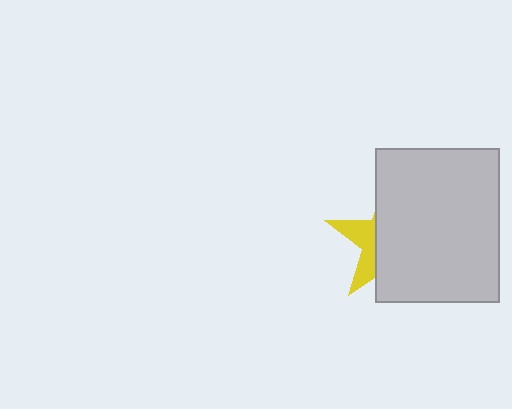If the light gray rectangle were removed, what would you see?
You would see the complete yellow star.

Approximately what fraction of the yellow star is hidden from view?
Roughly 69% of the yellow star is hidden behind the light gray rectangle.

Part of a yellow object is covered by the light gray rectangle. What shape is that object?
It is a star.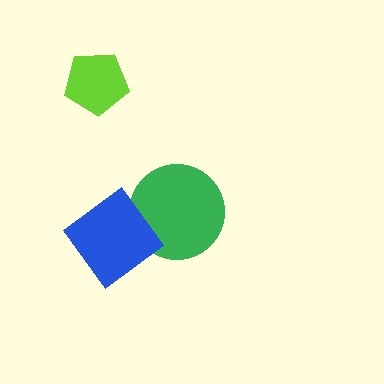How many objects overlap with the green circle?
1 object overlaps with the green circle.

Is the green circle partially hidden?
Yes, it is partially covered by another shape.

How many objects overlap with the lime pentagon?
0 objects overlap with the lime pentagon.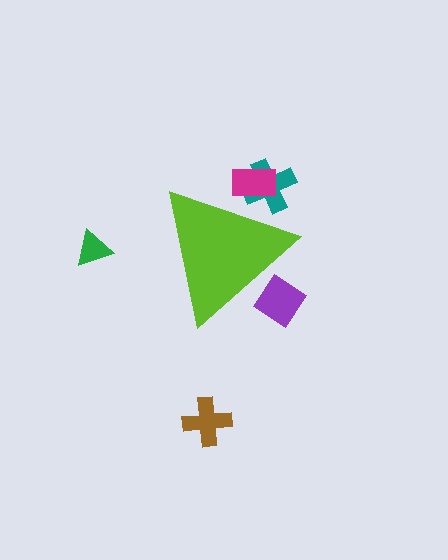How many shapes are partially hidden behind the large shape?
3 shapes are partially hidden.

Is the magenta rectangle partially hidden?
Yes, the magenta rectangle is partially hidden behind the lime triangle.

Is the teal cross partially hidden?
Yes, the teal cross is partially hidden behind the lime triangle.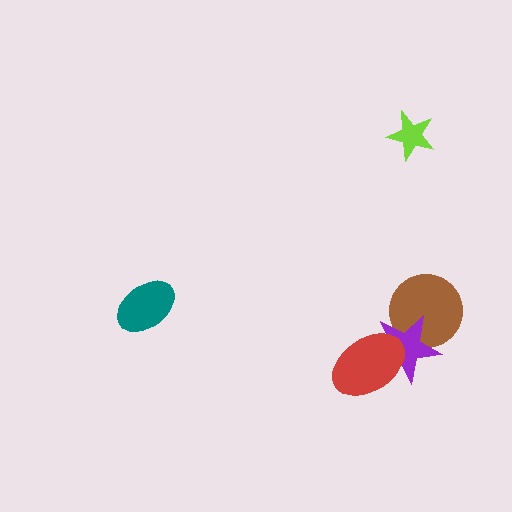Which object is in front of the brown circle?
The purple star is in front of the brown circle.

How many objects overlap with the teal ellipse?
0 objects overlap with the teal ellipse.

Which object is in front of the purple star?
The red ellipse is in front of the purple star.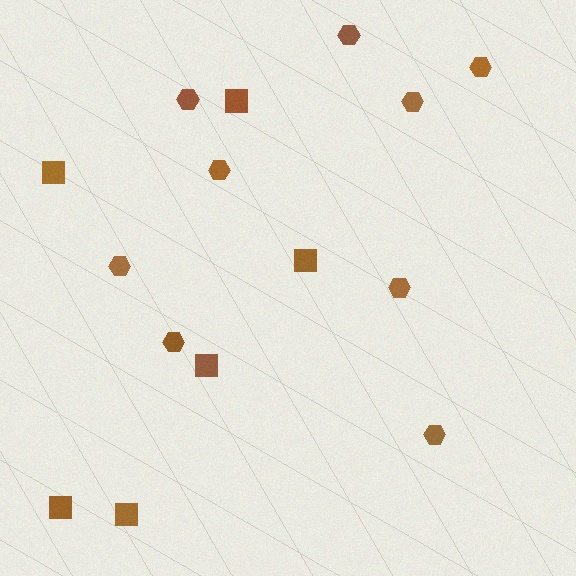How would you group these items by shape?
There are 2 groups: one group of squares (6) and one group of hexagons (9).